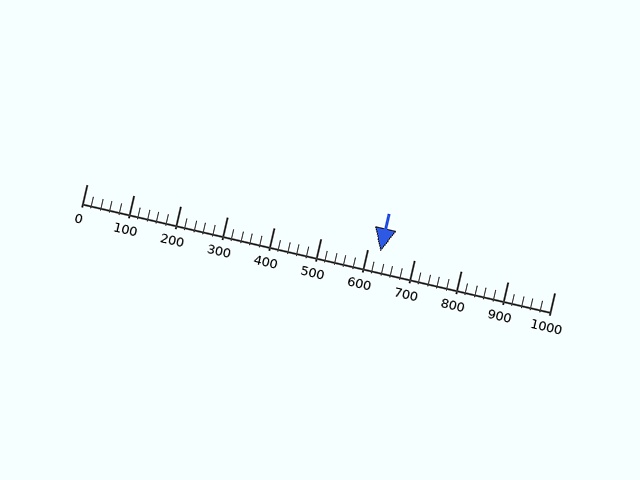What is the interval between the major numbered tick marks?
The major tick marks are spaced 100 units apart.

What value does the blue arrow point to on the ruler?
The blue arrow points to approximately 629.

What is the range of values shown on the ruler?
The ruler shows values from 0 to 1000.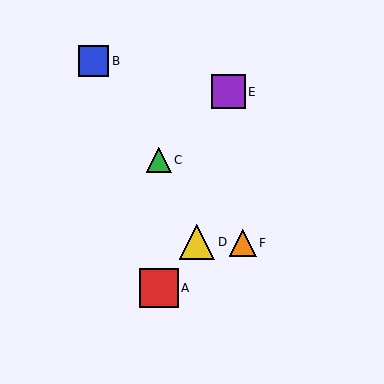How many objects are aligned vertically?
2 objects (A, C) are aligned vertically.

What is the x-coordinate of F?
Object F is at x≈243.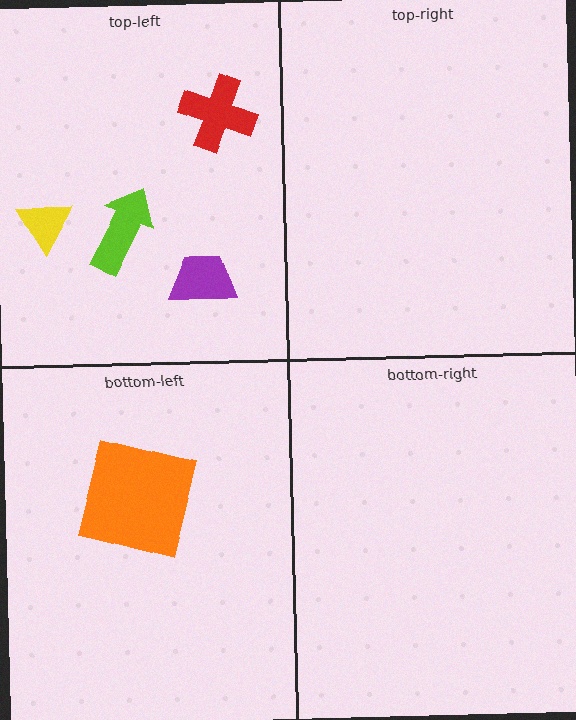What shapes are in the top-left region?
The lime arrow, the red cross, the purple trapezoid, the yellow triangle.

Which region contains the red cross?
The top-left region.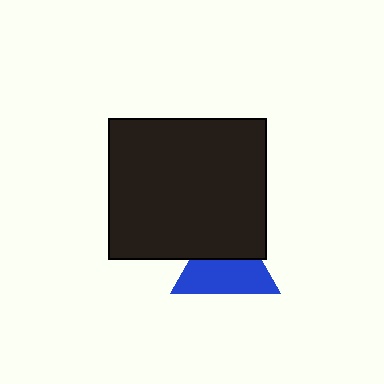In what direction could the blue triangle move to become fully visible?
The blue triangle could move down. That would shift it out from behind the black rectangle entirely.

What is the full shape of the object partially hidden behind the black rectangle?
The partially hidden object is a blue triangle.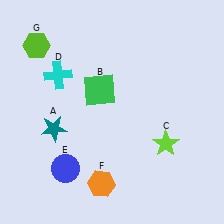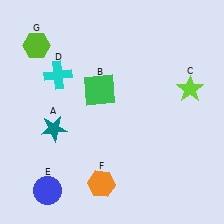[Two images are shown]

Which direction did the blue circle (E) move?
The blue circle (E) moved down.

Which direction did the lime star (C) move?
The lime star (C) moved up.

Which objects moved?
The objects that moved are: the lime star (C), the blue circle (E).